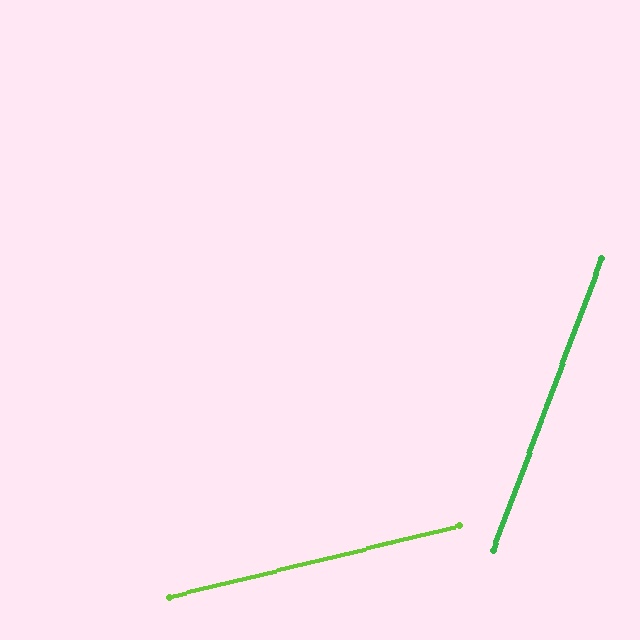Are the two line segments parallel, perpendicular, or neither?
Neither parallel nor perpendicular — they differ by about 56°.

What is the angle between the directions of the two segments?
Approximately 56 degrees.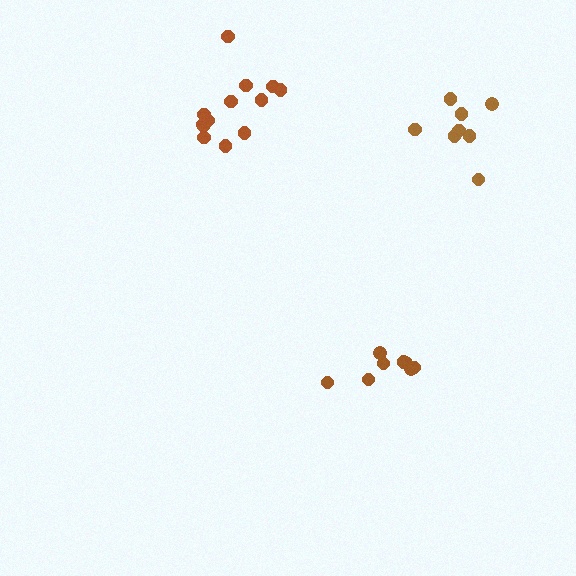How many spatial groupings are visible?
There are 3 spatial groupings.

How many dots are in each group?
Group 1: 13 dots, Group 2: 8 dots, Group 3: 8 dots (29 total).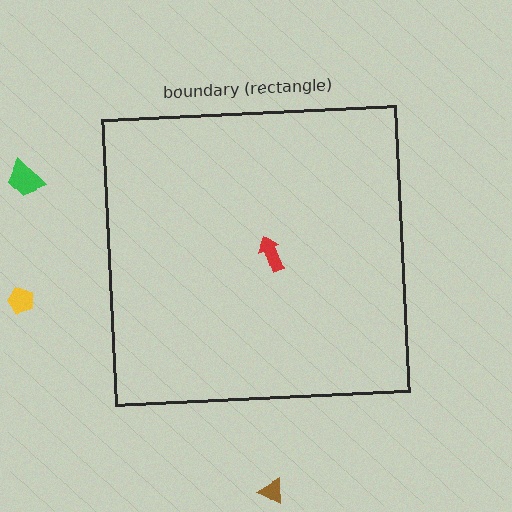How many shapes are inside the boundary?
1 inside, 3 outside.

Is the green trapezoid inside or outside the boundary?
Outside.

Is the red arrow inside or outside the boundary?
Inside.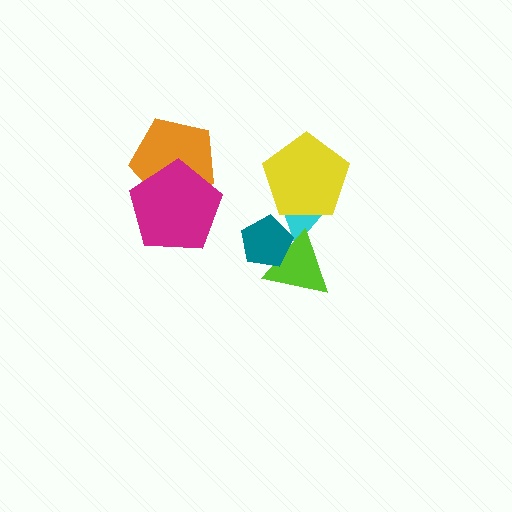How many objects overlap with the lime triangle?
2 objects overlap with the lime triangle.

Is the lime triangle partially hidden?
Yes, it is partially covered by another shape.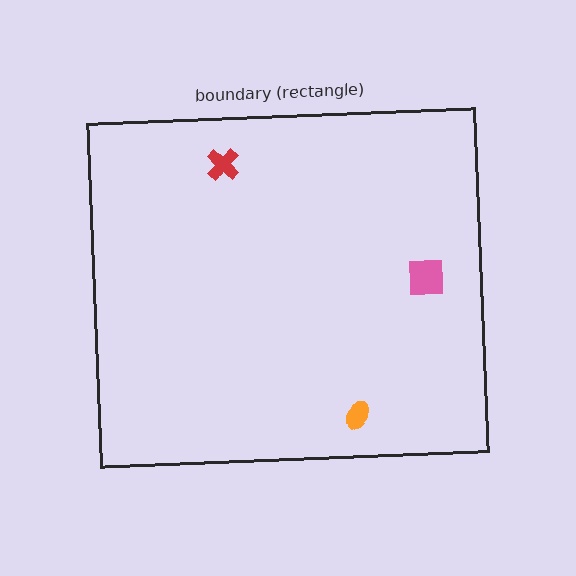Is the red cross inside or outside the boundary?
Inside.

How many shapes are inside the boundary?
3 inside, 0 outside.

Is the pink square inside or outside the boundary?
Inside.